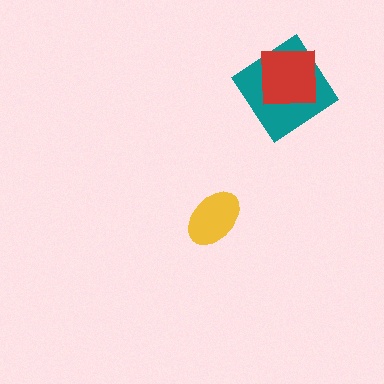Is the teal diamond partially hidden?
Yes, it is partially covered by another shape.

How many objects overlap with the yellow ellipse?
0 objects overlap with the yellow ellipse.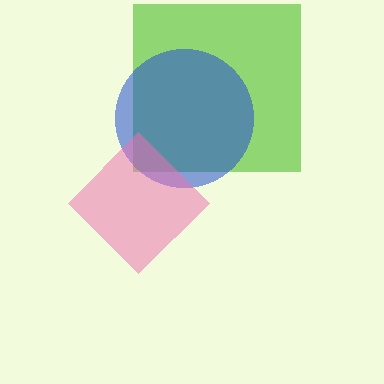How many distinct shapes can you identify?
There are 3 distinct shapes: a lime square, a blue circle, a pink diamond.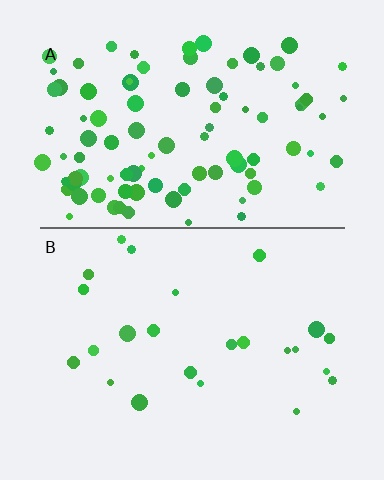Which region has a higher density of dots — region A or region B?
A (the top).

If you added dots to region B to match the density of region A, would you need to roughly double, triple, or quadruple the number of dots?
Approximately quadruple.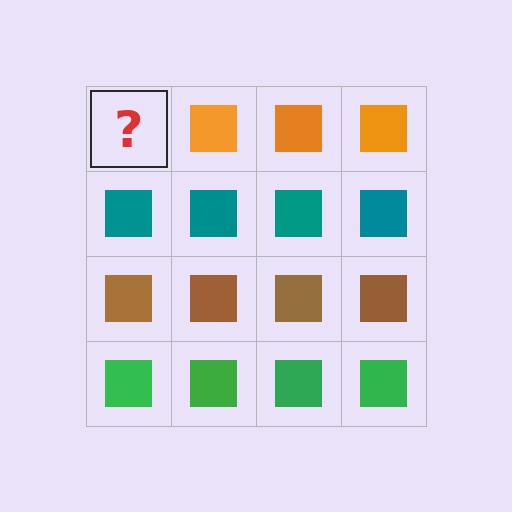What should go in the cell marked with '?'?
The missing cell should contain an orange square.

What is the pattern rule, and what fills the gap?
The rule is that each row has a consistent color. The gap should be filled with an orange square.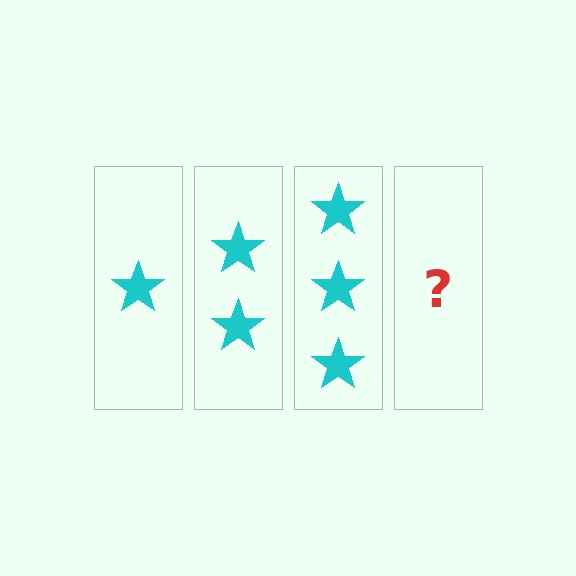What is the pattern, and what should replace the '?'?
The pattern is that each step adds one more star. The '?' should be 4 stars.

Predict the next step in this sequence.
The next step is 4 stars.